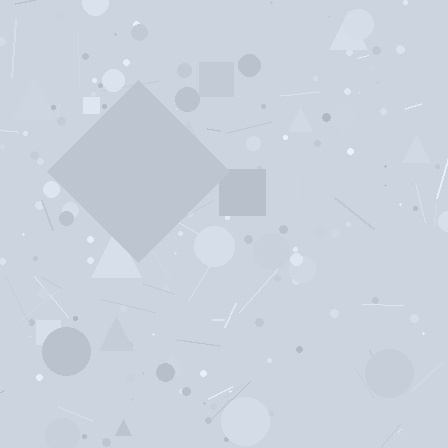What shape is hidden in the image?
A diamond is hidden in the image.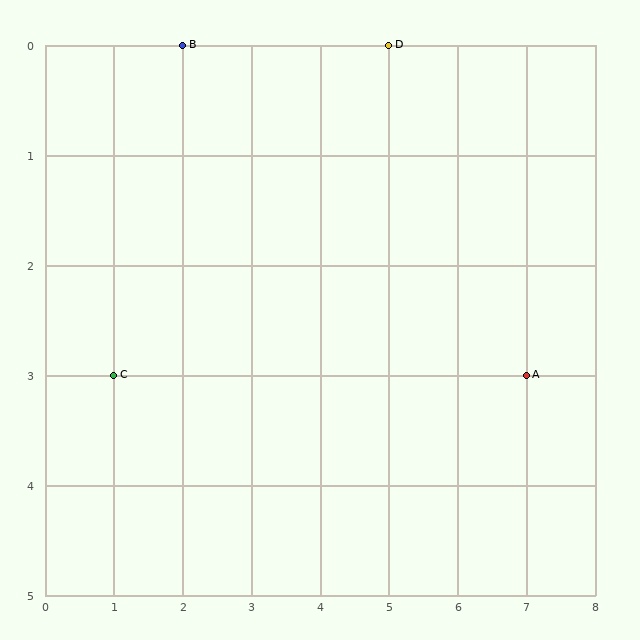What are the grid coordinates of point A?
Point A is at grid coordinates (7, 3).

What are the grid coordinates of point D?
Point D is at grid coordinates (5, 0).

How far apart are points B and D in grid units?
Points B and D are 3 columns apart.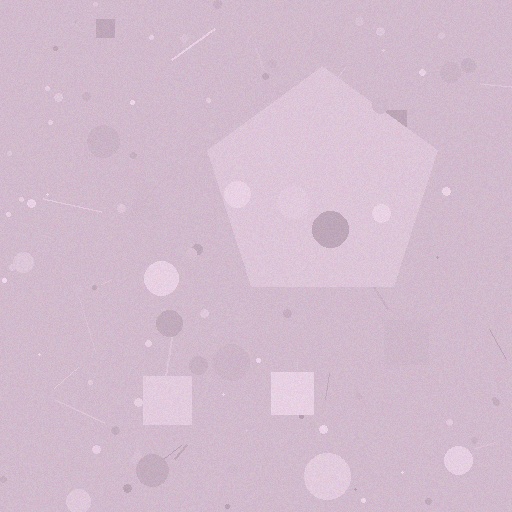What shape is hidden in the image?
A pentagon is hidden in the image.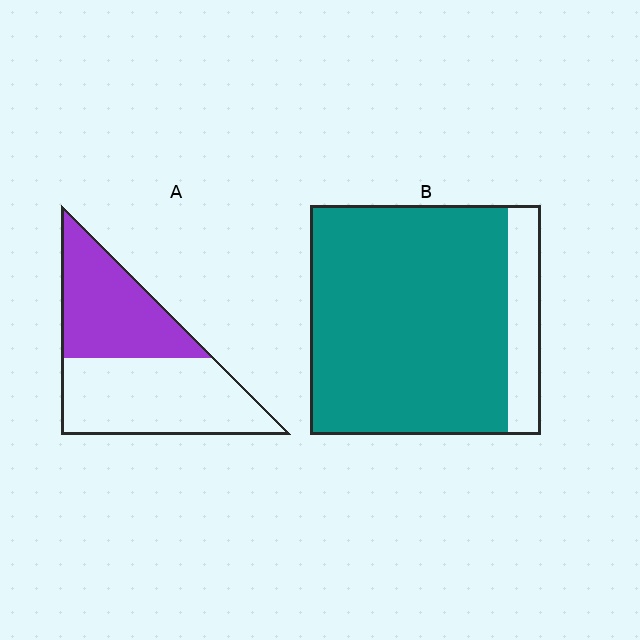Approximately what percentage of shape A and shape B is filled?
A is approximately 45% and B is approximately 85%.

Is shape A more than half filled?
No.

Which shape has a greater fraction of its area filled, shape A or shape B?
Shape B.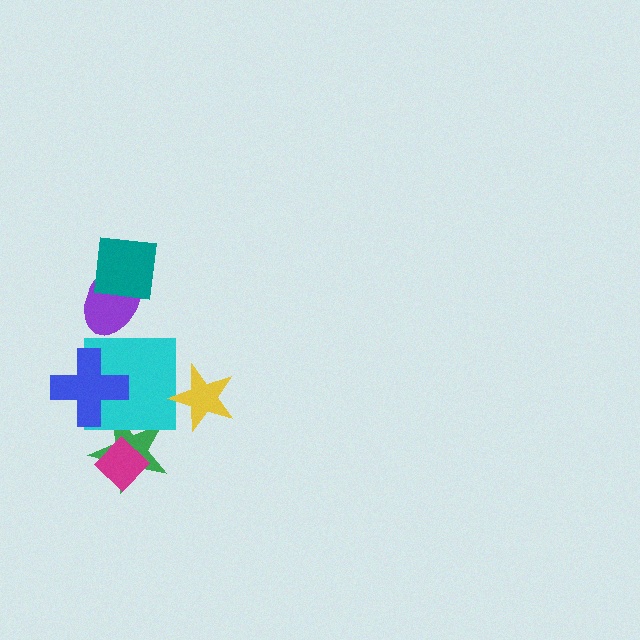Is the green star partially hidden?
Yes, it is partially covered by another shape.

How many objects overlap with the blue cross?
1 object overlaps with the blue cross.